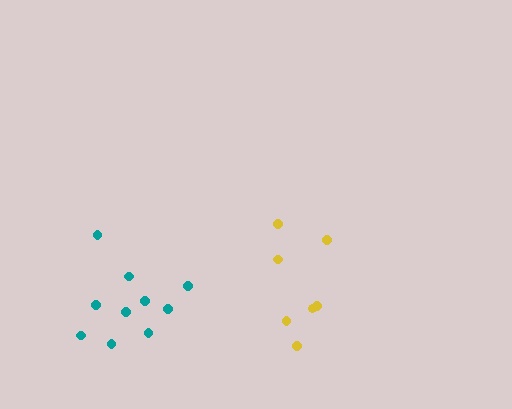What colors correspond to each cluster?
The clusters are colored: yellow, teal.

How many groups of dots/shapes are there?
There are 2 groups.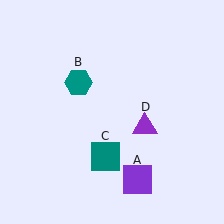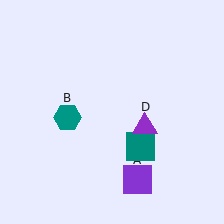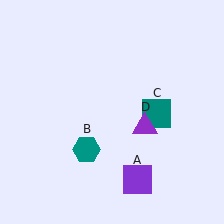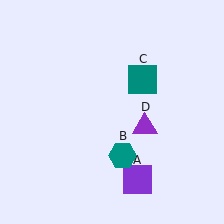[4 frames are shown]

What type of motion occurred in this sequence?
The teal hexagon (object B), teal square (object C) rotated counterclockwise around the center of the scene.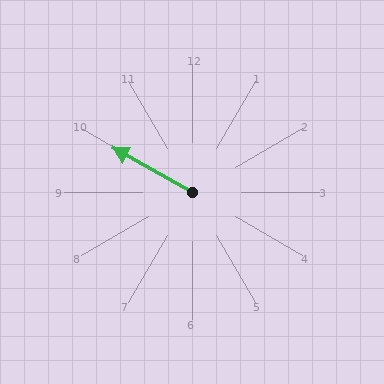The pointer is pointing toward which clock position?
Roughly 10 o'clock.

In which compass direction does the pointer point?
Northwest.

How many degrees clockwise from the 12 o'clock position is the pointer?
Approximately 299 degrees.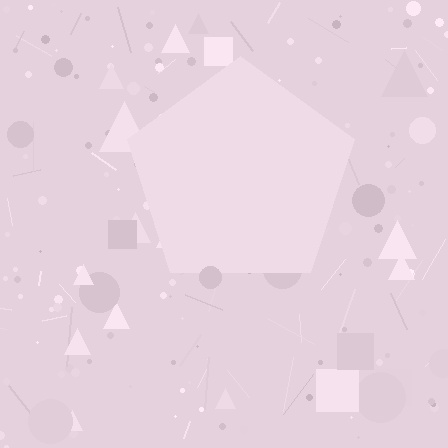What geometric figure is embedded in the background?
A pentagon is embedded in the background.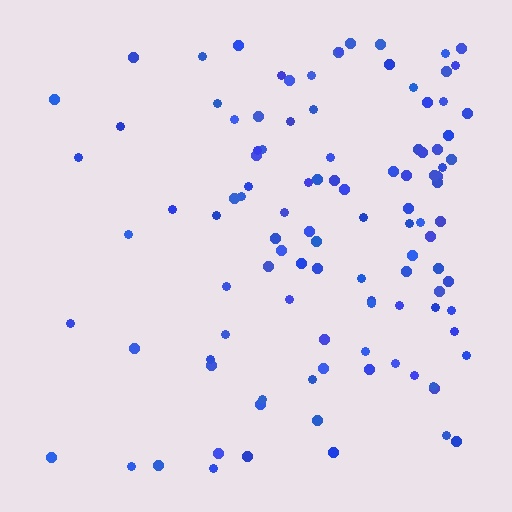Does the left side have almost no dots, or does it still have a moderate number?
Still a moderate number, just noticeably fewer than the right.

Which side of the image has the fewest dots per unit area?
The left.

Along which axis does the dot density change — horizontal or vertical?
Horizontal.